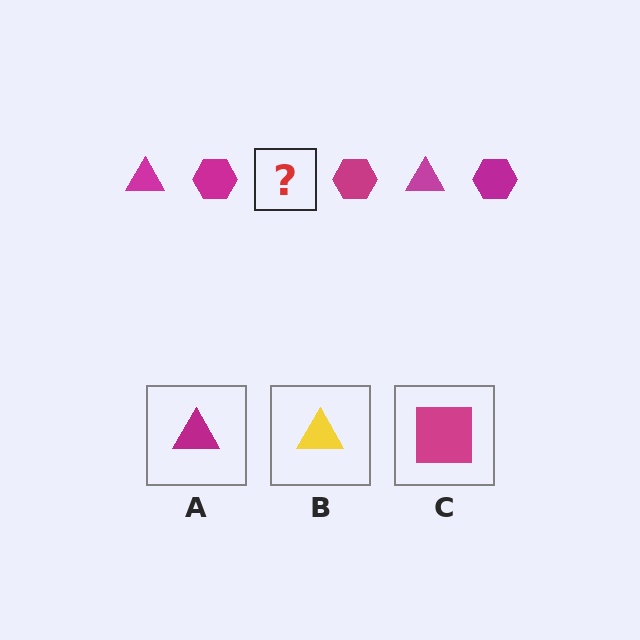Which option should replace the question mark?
Option A.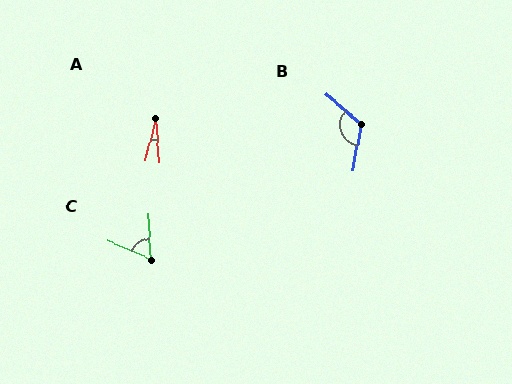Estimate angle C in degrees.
Approximately 63 degrees.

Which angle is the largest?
B, at approximately 119 degrees.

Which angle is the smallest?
A, at approximately 19 degrees.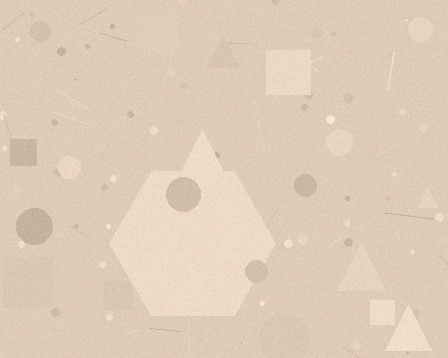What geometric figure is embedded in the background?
A hexagon is embedded in the background.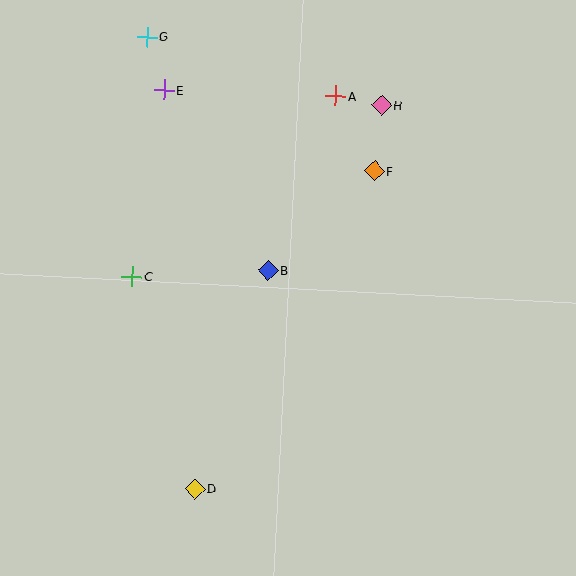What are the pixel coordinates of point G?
Point G is at (147, 37).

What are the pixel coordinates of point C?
Point C is at (132, 276).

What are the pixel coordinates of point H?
Point H is at (382, 106).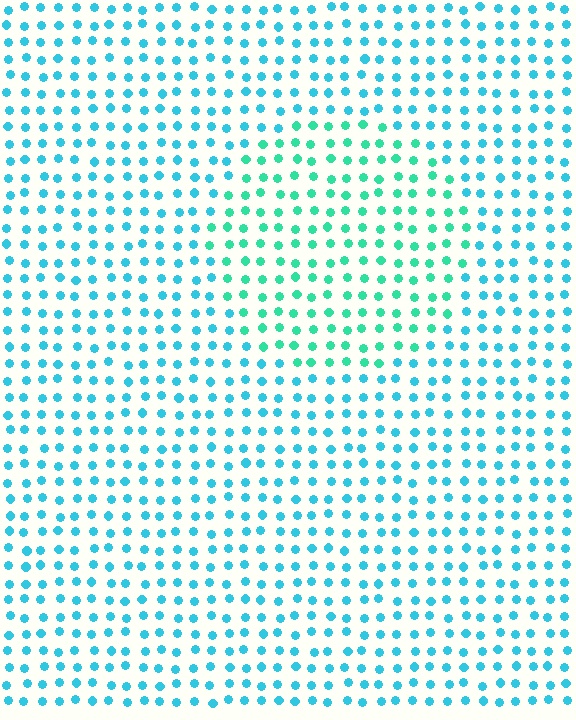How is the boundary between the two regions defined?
The boundary is defined purely by a slight shift in hue (about 31 degrees). Spacing, size, and orientation are identical on both sides.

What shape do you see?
I see a circle.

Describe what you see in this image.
The image is filled with small cyan elements in a uniform arrangement. A circle-shaped region is visible where the elements are tinted to a slightly different hue, forming a subtle color boundary.